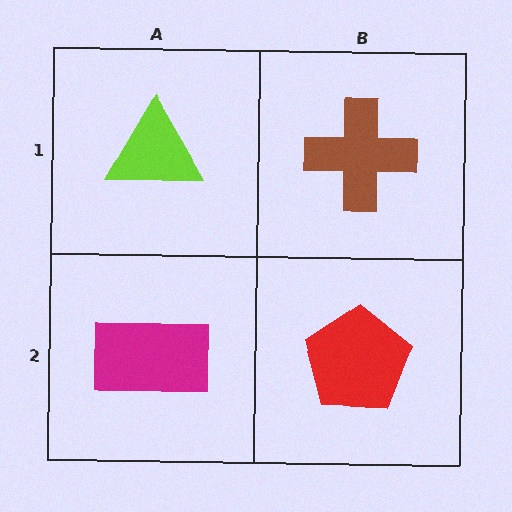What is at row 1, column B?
A brown cross.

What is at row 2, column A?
A magenta rectangle.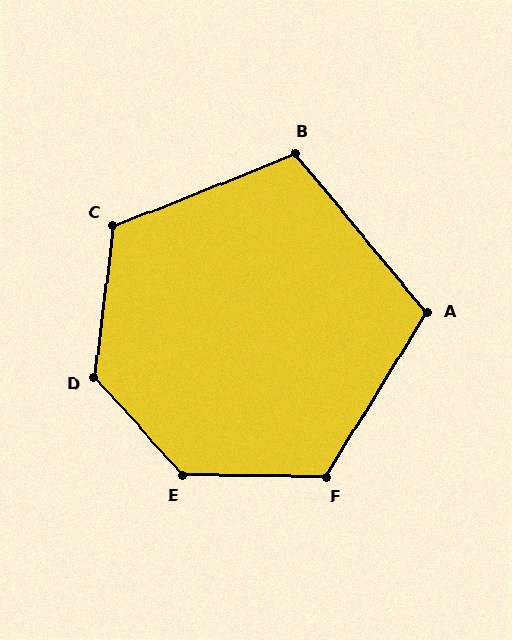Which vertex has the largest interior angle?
E, at approximately 133 degrees.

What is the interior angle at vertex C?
Approximately 119 degrees (obtuse).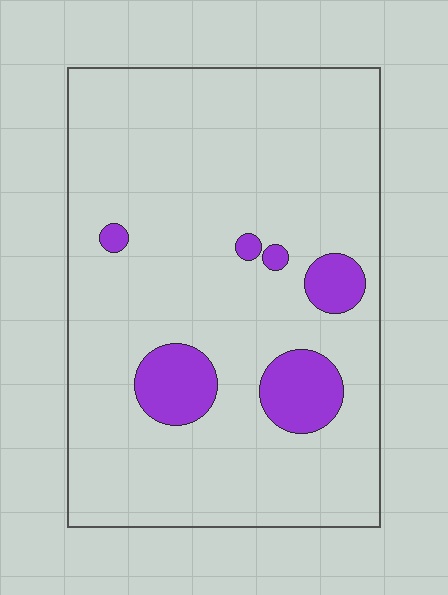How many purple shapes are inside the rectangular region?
6.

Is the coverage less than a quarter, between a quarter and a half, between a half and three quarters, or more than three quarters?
Less than a quarter.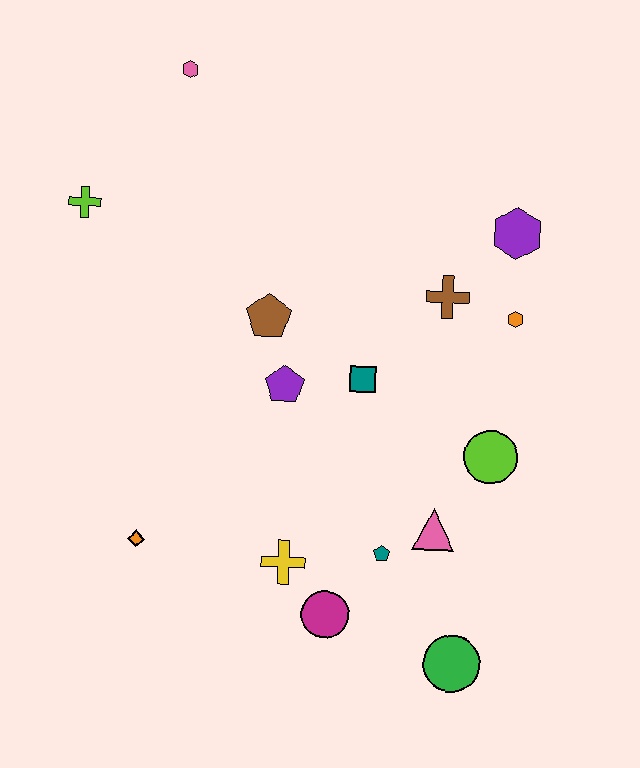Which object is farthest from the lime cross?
The green circle is farthest from the lime cross.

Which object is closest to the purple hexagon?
The orange hexagon is closest to the purple hexagon.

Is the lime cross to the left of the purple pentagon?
Yes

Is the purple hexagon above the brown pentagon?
Yes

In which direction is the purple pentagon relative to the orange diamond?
The purple pentagon is above the orange diamond.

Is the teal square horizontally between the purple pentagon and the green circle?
Yes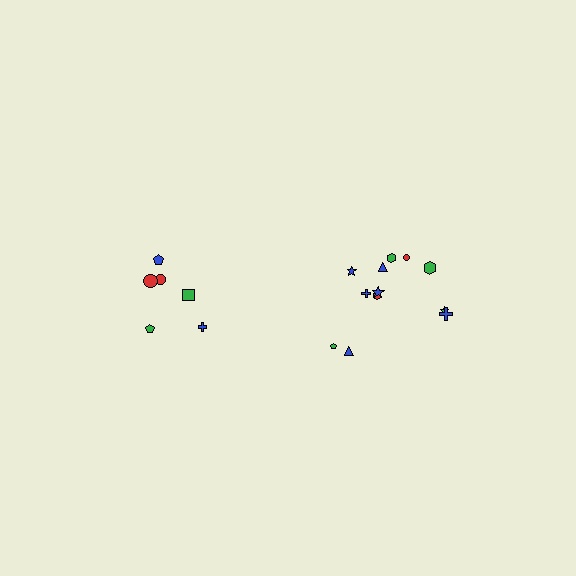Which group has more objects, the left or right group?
The right group.